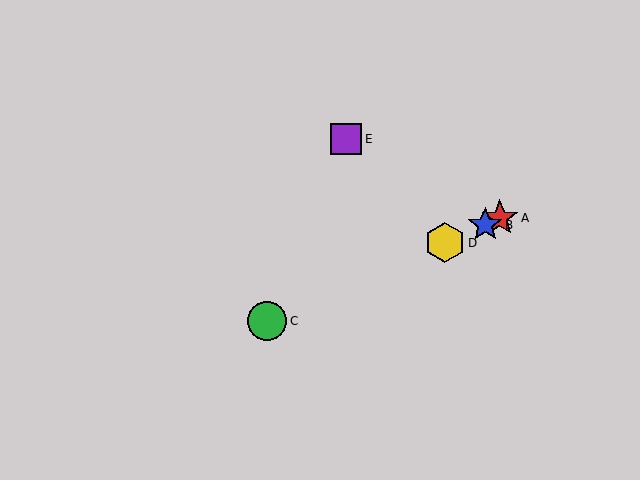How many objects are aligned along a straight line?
4 objects (A, B, C, D) are aligned along a straight line.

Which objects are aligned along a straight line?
Objects A, B, C, D are aligned along a straight line.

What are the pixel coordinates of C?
Object C is at (267, 321).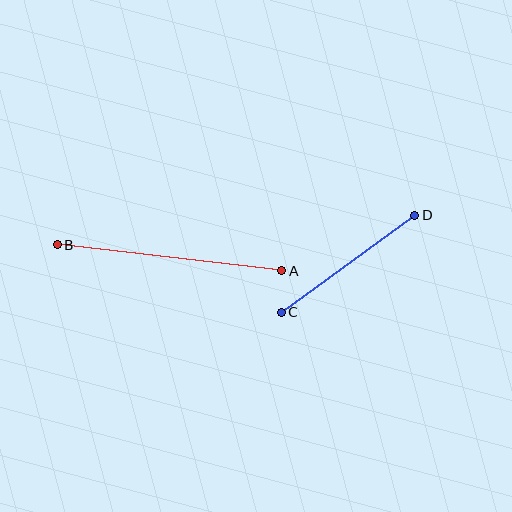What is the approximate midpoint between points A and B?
The midpoint is at approximately (169, 258) pixels.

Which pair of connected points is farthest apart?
Points A and B are farthest apart.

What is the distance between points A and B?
The distance is approximately 226 pixels.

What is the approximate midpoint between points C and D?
The midpoint is at approximately (348, 264) pixels.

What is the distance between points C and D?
The distance is approximately 165 pixels.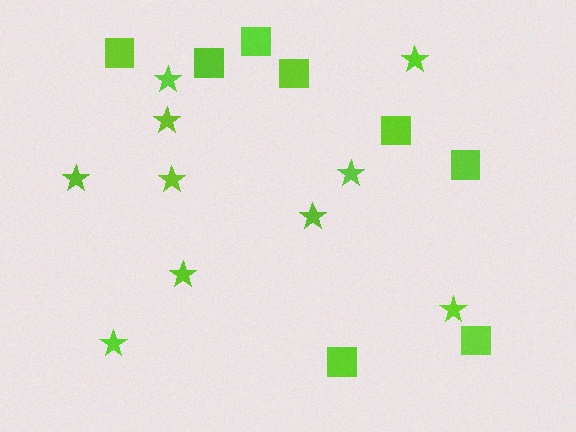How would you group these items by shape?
There are 2 groups: one group of stars (10) and one group of squares (8).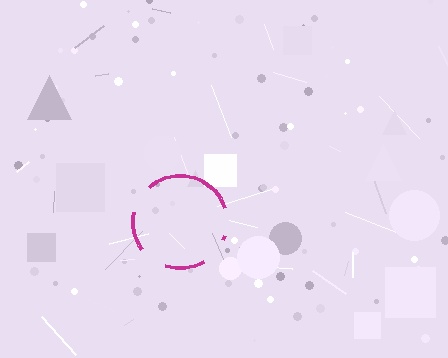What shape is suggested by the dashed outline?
The dashed outline suggests a circle.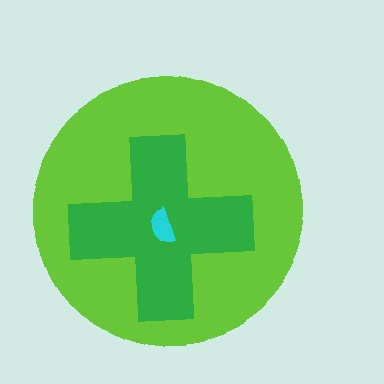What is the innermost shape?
The cyan semicircle.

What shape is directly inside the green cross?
The cyan semicircle.